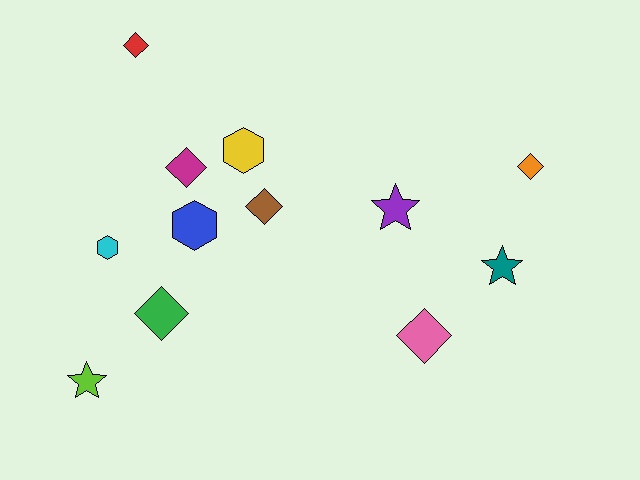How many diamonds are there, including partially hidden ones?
There are 6 diamonds.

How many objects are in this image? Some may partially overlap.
There are 12 objects.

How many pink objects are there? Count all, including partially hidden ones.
There is 1 pink object.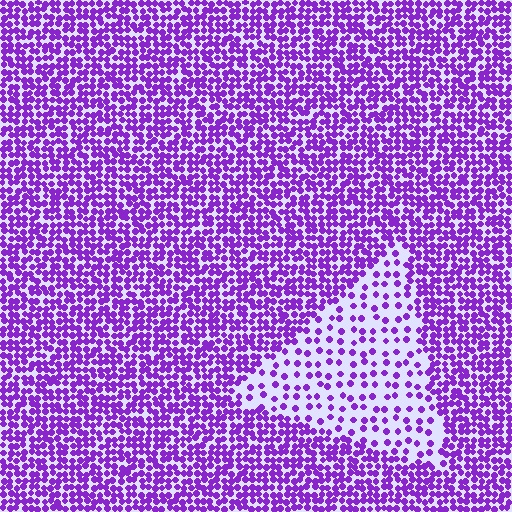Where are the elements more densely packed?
The elements are more densely packed outside the triangle boundary.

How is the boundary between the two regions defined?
The boundary is defined by a change in element density (approximately 2.6x ratio). All elements are the same color, size, and shape.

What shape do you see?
I see a triangle.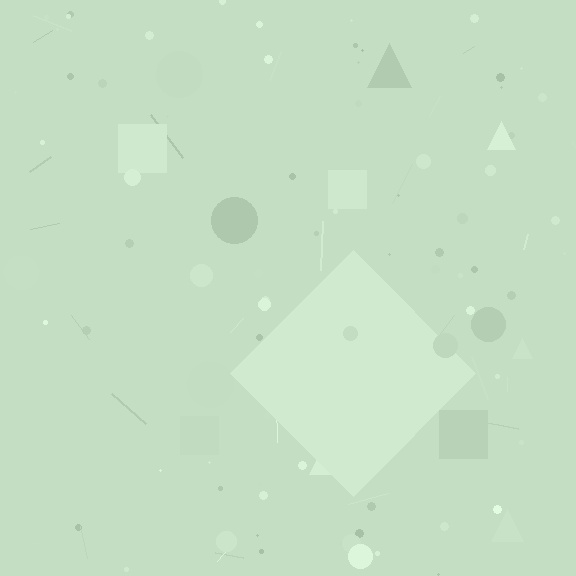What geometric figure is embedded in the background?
A diamond is embedded in the background.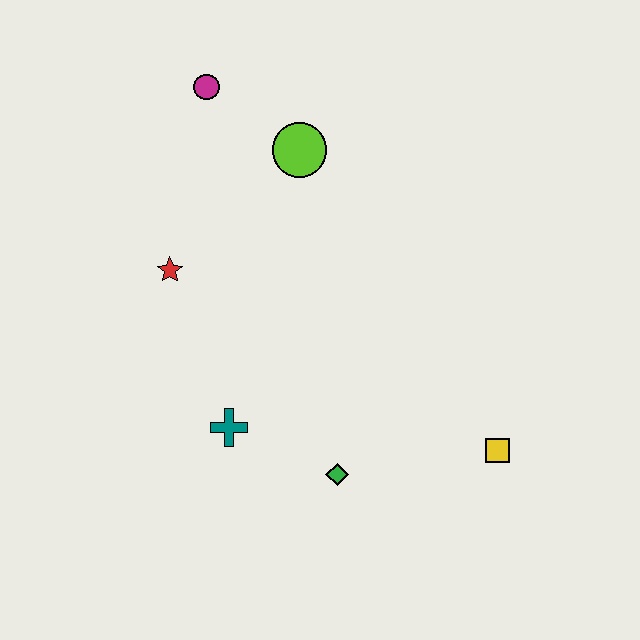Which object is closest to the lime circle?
The magenta circle is closest to the lime circle.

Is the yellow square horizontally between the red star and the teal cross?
No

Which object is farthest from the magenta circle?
The yellow square is farthest from the magenta circle.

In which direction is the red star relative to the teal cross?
The red star is above the teal cross.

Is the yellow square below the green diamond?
No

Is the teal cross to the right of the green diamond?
No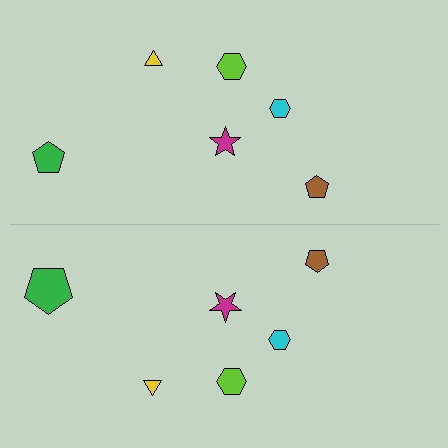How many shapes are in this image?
There are 12 shapes in this image.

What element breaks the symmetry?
The green pentagon on the bottom side has a different size than its mirror counterpart.